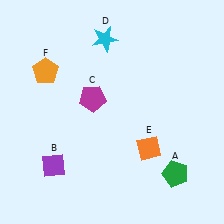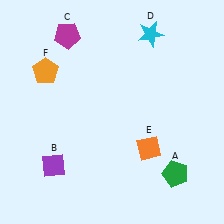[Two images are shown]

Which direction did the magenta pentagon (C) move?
The magenta pentagon (C) moved up.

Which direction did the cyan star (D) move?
The cyan star (D) moved right.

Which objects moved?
The objects that moved are: the magenta pentagon (C), the cyan star (D).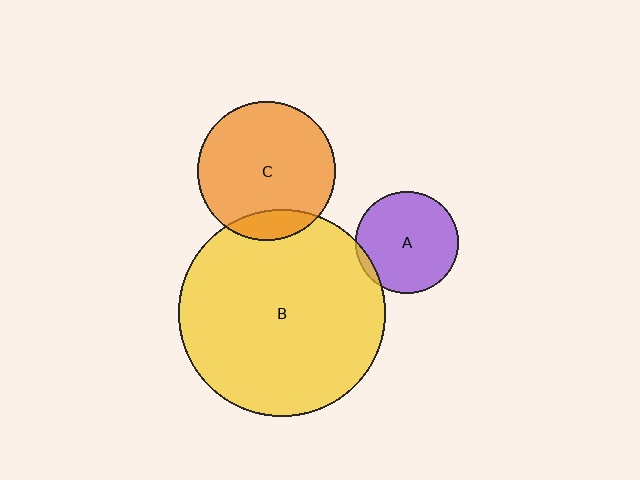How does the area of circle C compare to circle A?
Approximately 1.8 times.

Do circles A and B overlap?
Yes.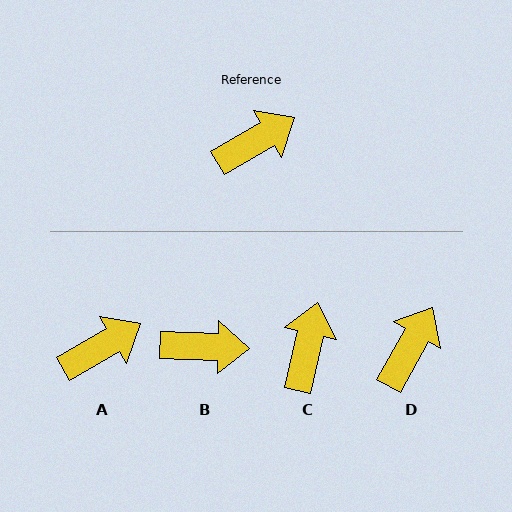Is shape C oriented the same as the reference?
No, it is off by about 47 degrees.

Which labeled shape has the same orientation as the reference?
A.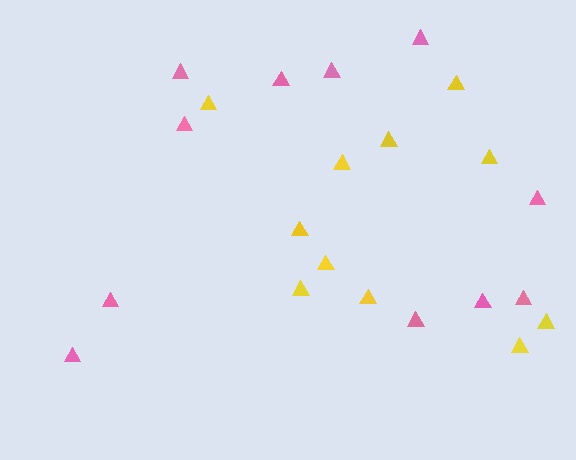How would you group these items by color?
There are 2 groups: one group of yellow triangles (11) and one group of pink triangles (11).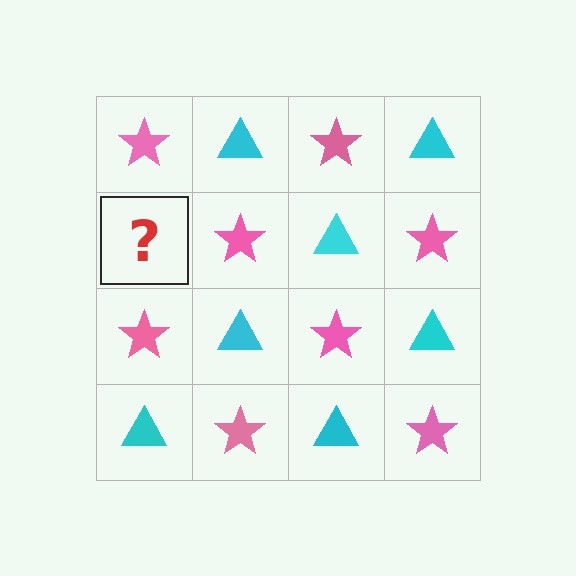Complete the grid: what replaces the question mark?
The question mark should be replaced with a cyan triangle.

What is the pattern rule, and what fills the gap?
The rule is that it alternates pink star and cyan triangle in a checkerboard pattern. The gap should be filled with a cyan triangle.